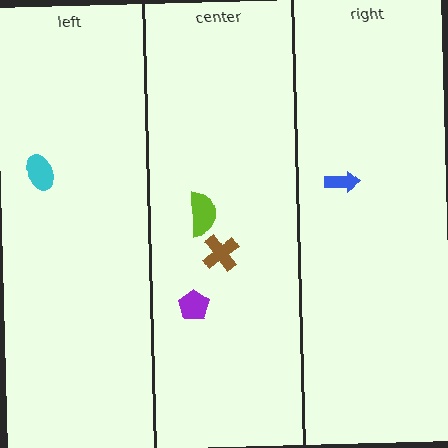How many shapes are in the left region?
1.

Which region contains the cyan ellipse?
The left region.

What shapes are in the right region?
The blue arrow.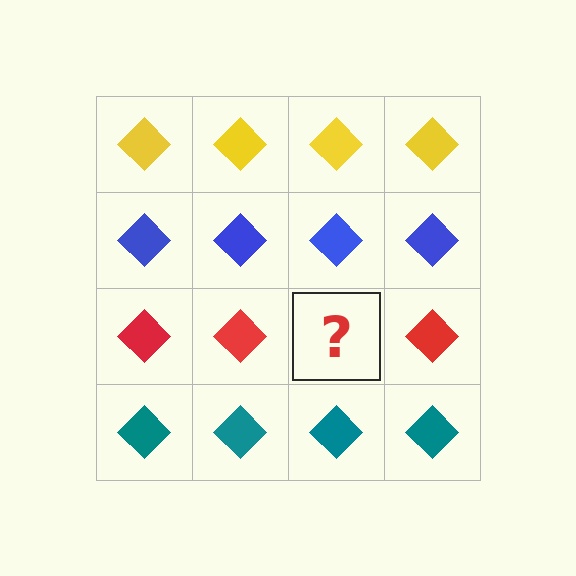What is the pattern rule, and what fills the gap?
The rule is that each row has a consistent color. The gap should be filled with a red diamond.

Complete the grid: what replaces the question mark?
The question mark should be replaced with a red diamond.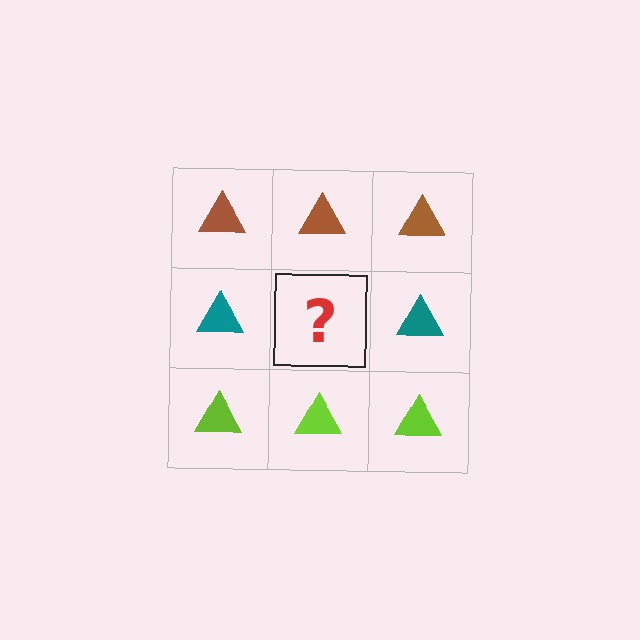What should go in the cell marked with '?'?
The missing cell should contain a teal triangle.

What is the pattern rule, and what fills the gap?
The rule is that each row has a consistent color. The gap should be filled with a teal triangle.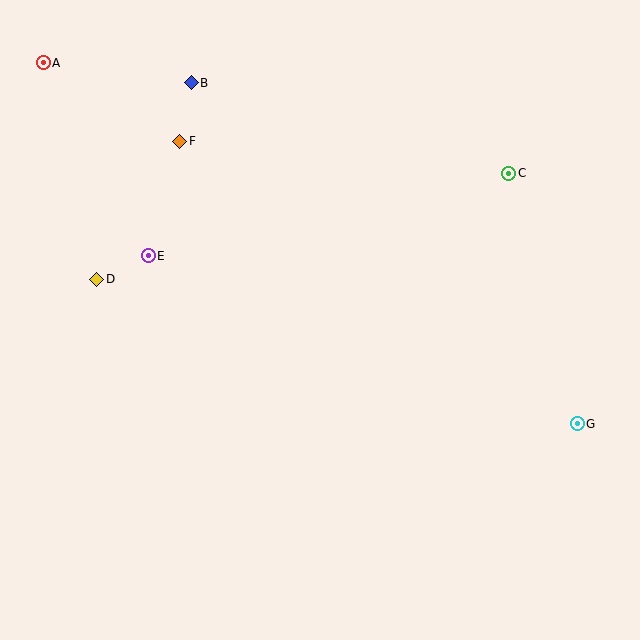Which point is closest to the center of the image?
Point E at (148, 256) is closest to the center.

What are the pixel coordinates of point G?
Point G is at (577, 424).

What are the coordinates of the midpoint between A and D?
The midpoint between A and D is at (70, 171).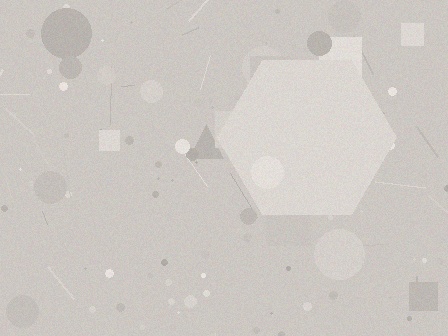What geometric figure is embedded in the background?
A hexagon is embedded in the background.